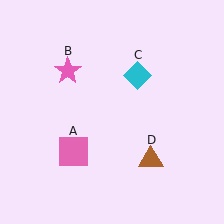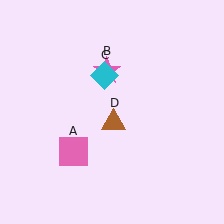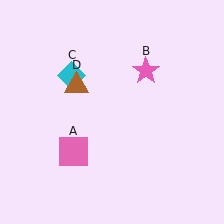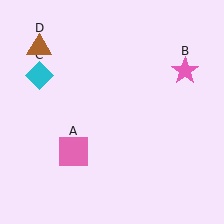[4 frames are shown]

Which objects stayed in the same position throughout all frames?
Pink square (object A) remained stationary.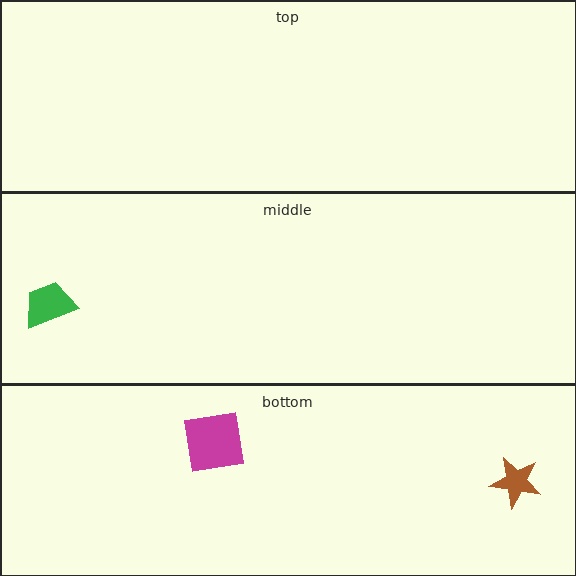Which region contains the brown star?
The bottom region.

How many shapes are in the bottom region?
2.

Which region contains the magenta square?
The bottom region.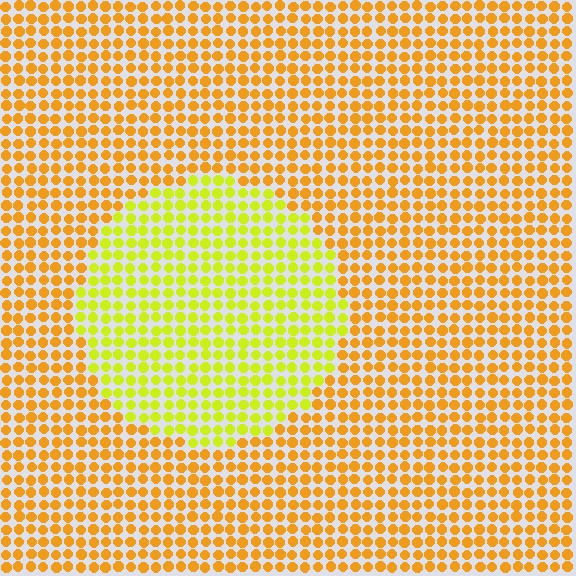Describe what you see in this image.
The image is filled with small orange elements in a uniform arrangement. A circle-shaped region is visible where the elements are tinted to a slightly different hue, forming a subtle color boundary.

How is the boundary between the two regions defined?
The boundary is defined purely by a slight shift in hue (about 34 degrees). Spacing, size, and orientation are identical on both sides.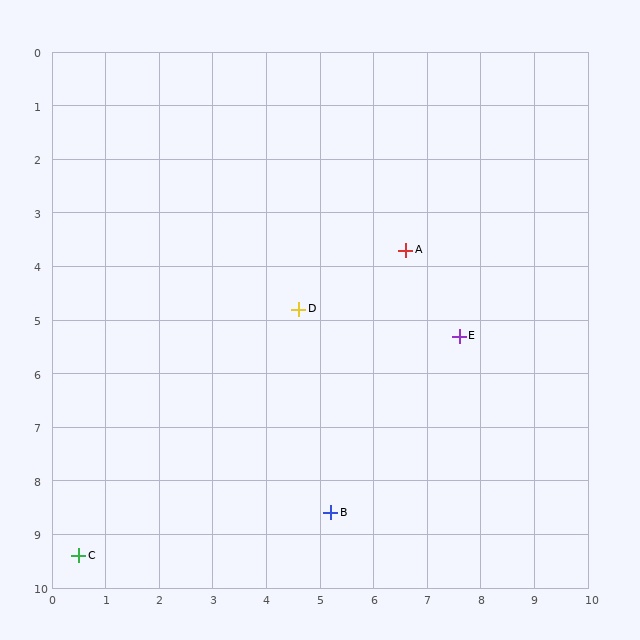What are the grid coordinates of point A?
Point A is at approximately (6.6, 3.7).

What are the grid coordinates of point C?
Point C is at approximately (0.5, 9.4).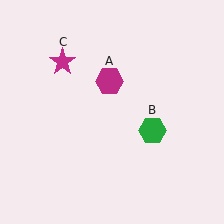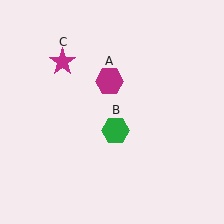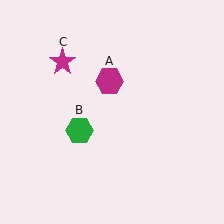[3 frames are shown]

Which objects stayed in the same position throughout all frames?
Magenta hexagon (object A) and magenta star (object C) remained stationary.